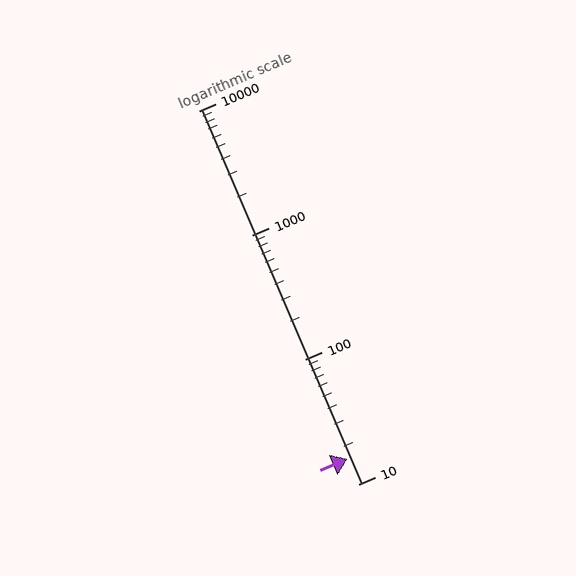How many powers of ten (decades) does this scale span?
The scale spans 3 decades, from 10 to 10000.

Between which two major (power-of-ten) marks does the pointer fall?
The pointer is between 10 and 100.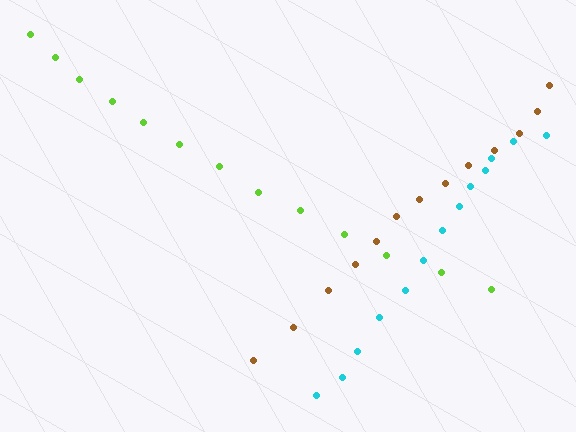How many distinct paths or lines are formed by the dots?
There are 3 distinct paths.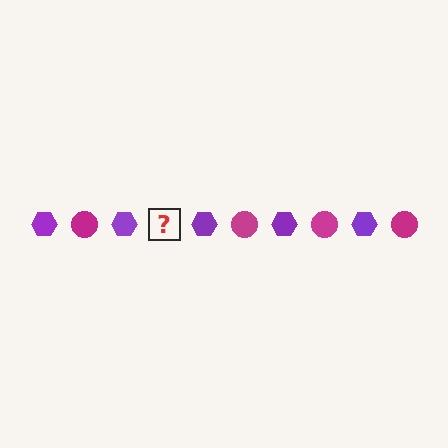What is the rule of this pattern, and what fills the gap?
The rule is that the pattern alternates between purple hexagon and magenta circle. The gap should be filled with a magenta circle.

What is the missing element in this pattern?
The missing element is a magenta circle.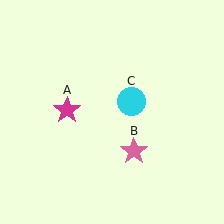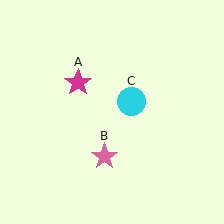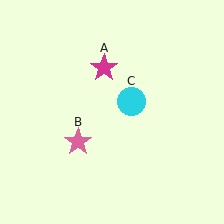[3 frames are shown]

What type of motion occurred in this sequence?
The magenta star (object A), pink star (object B) rotated clockwise around the center of the scene.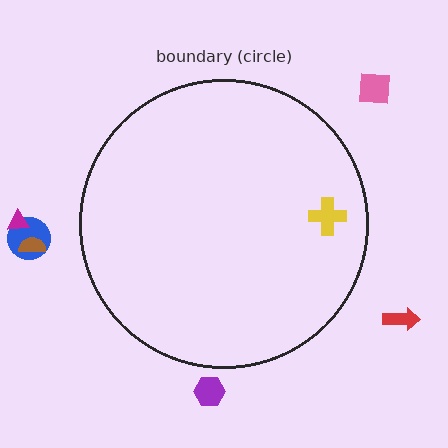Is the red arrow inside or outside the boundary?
Outside.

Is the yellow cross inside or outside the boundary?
Inside.